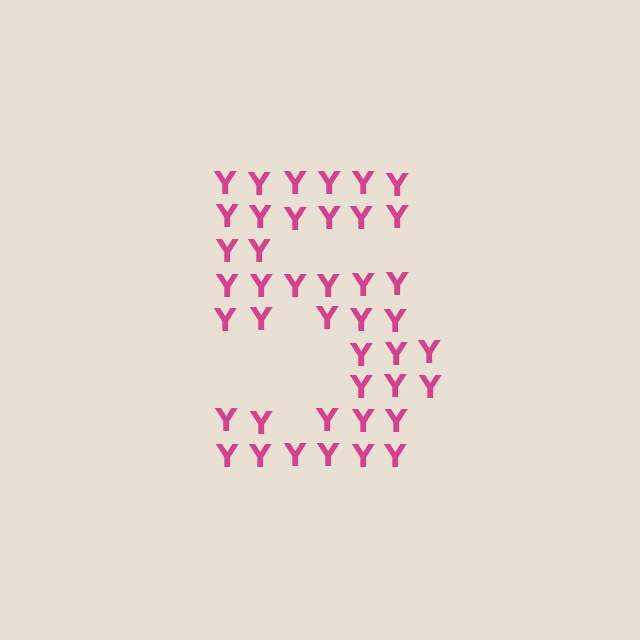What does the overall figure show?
The overall figure shows the digit 5.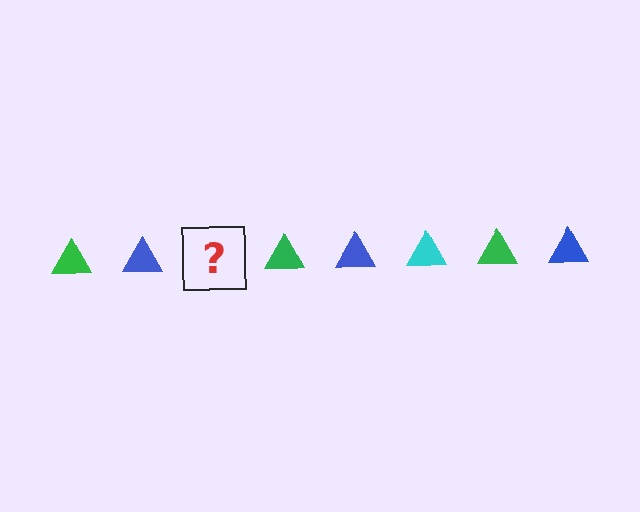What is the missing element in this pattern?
The missing element is a cyan triangle.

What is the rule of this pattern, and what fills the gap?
The rule is that the pattern cycles through green, blue, cyan triangles. The gap should be filled with a cyan triangle.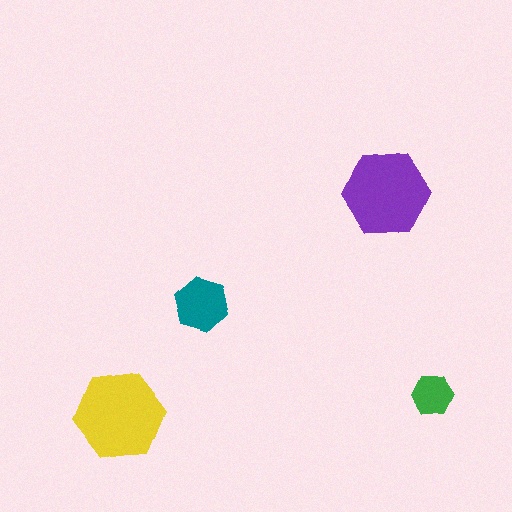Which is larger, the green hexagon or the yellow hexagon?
The yellow one.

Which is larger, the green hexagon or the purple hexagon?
The purple one.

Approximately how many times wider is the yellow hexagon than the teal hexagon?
About 1.5 times wider.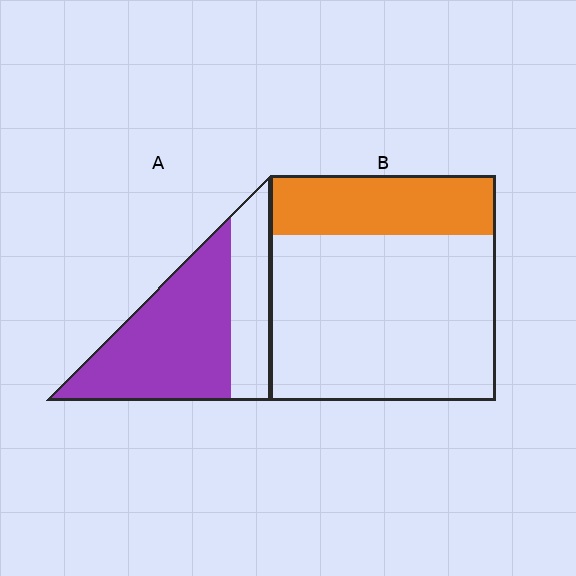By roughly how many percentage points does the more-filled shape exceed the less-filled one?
By roughly 40 percentage points (A over B).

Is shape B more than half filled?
No.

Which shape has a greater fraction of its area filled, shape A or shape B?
Shape A.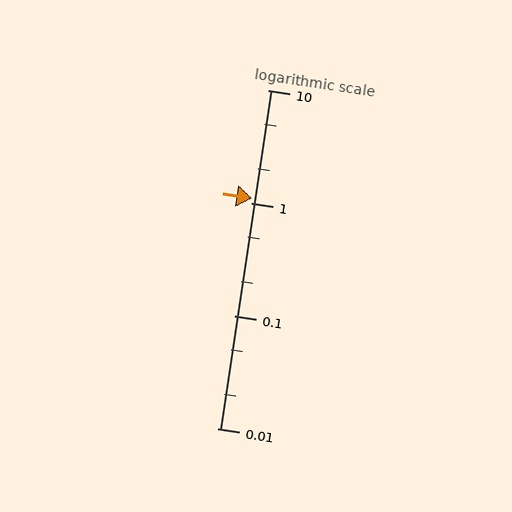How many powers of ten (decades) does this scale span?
The scale spans 3 decades, from 0.01 to 10.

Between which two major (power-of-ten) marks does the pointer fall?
The pointer is between 1 and 10.